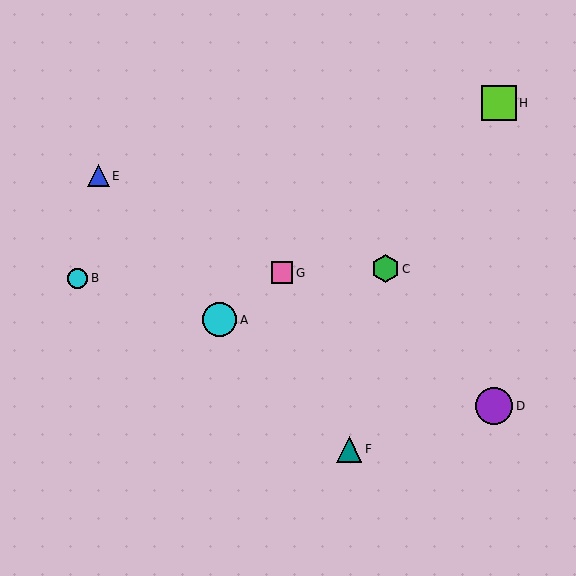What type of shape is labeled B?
Shape B is a cyan circle.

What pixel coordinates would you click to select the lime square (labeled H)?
Click at (499, 103) to select the lime square H.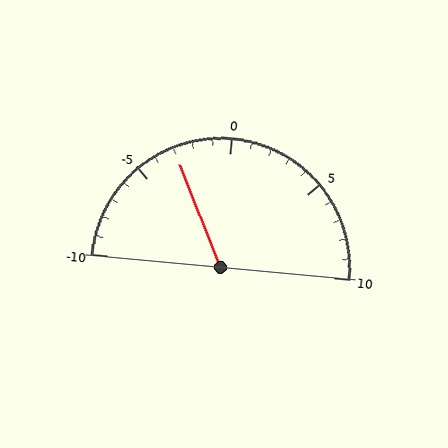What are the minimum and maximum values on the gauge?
The gauge ranges from -10 to 10.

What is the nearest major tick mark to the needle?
The nearest major tick mark is -5.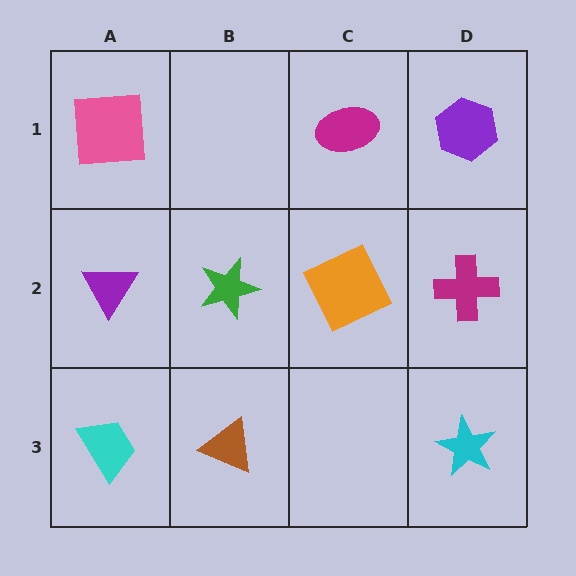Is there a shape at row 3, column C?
No, that cell is empty.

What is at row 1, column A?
A pink square.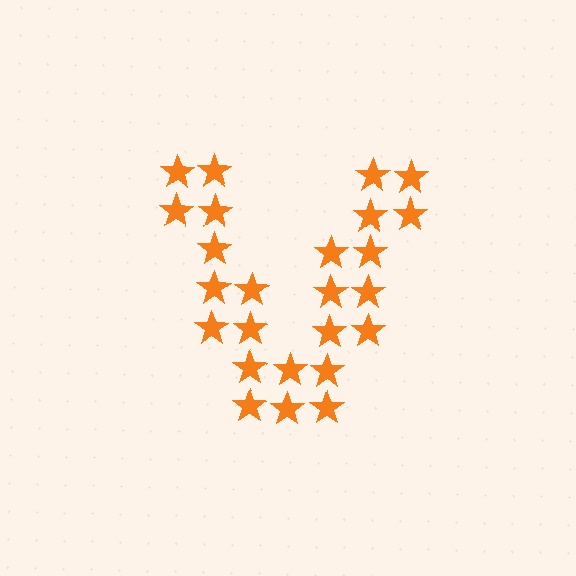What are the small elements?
The small elements are stars.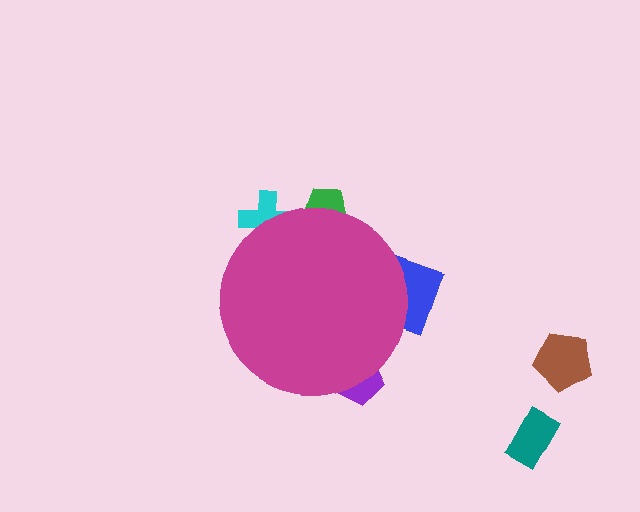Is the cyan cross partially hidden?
Yes, the cyan cross is partially hidden behind the magenta circle.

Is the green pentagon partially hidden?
Yes, the green pentagon is partially hidden behind the magenta circle.